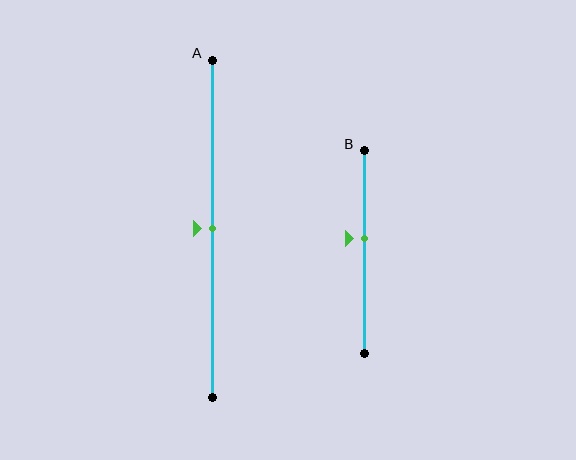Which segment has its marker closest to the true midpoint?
Segment A has its marker closest to the true midpoint.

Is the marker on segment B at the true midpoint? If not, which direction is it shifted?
No, the marker on segment B is shifted upward by about 7% of the segment length.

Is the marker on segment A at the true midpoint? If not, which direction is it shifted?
Yes, the marker on segment A is at the true midpoint.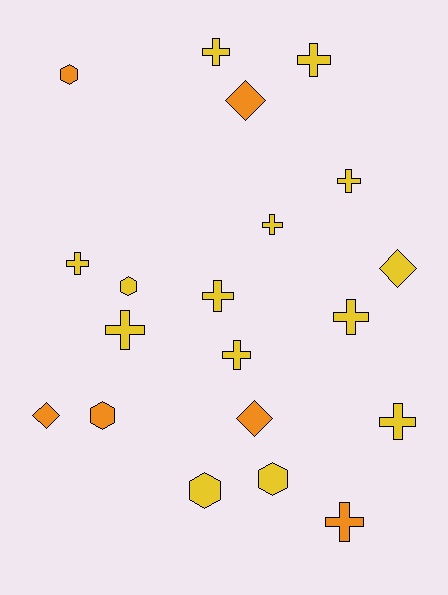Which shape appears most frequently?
Cross, with 11 objects.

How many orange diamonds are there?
There are 3 orange diamonds.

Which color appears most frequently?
Yellow, with 14 objects.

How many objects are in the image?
There are 20 objects.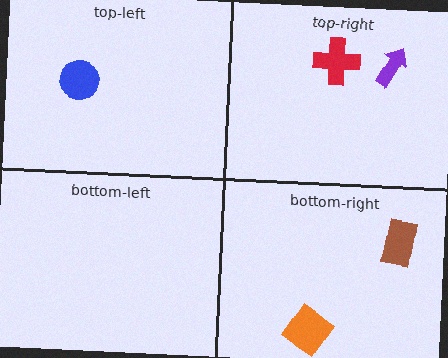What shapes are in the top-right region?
The red cross, the purple arrow.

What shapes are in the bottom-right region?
The orange diamond, the brown rectangle.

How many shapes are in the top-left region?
1.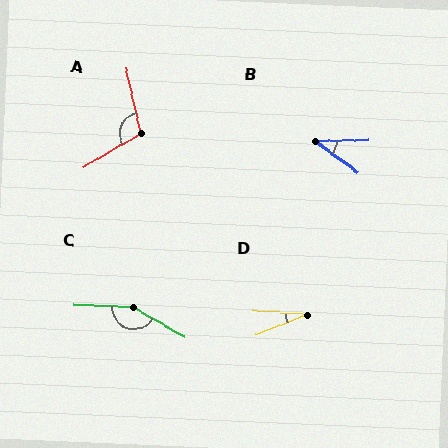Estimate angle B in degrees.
Approximately 37 degrees.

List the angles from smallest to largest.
D (25°), B (37°), A (108°), C (153°).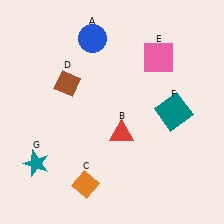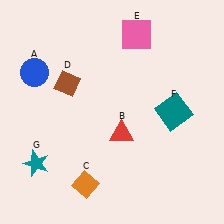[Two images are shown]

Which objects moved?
The objects that moved are: the blue circle (A), the pink square (E).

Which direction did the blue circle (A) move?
The blue circle (A) moved left.